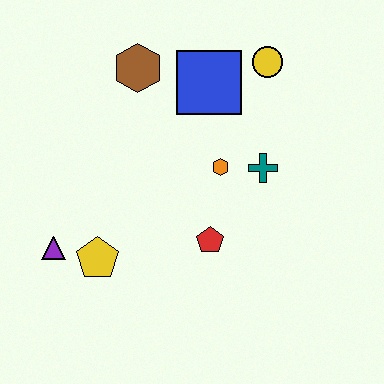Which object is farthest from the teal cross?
The purple triangle is farthest from the teal cross.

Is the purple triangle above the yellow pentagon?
Yes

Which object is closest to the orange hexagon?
The teal cross is closest to the orange hexagon.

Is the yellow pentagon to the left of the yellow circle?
Yes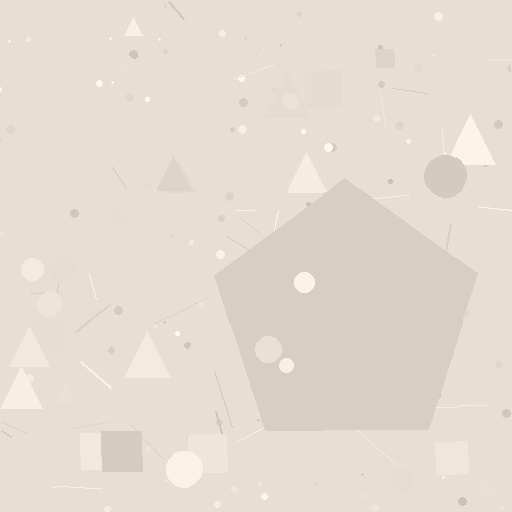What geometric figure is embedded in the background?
A pentagon is embedded in the background.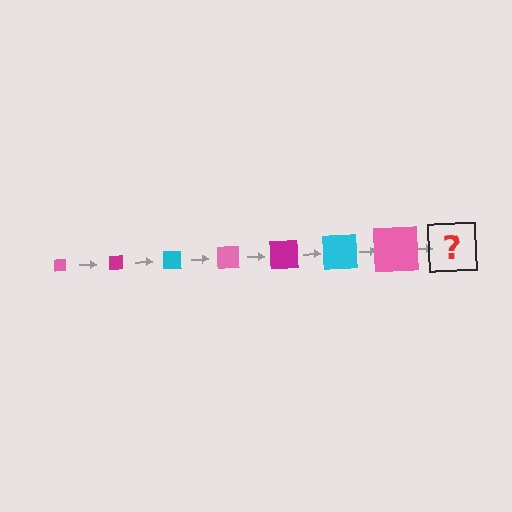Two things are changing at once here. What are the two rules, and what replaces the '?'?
The two rules are that the square grows larger each step and the color cycles through pink, magenta, and cyan. The '?' should be a magenta square, larger than the previous one.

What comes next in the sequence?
The next element should be a magenta square, larger than the previous one.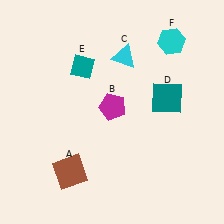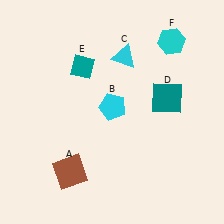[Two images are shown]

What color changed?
The pentagon (B) changed from magenta in Image 1 to cyan in Image 2.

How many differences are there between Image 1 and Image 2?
There is 1 difference between the two images.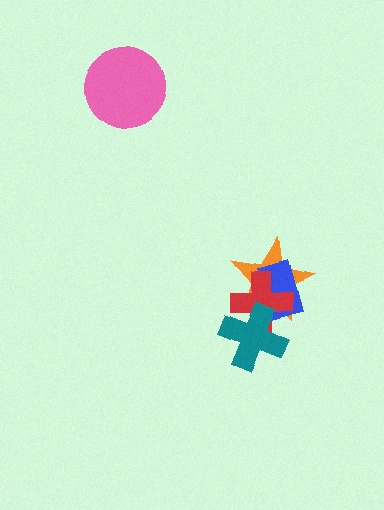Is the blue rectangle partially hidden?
Yes, it is partially covered by another shape.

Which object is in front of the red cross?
The teal cross is in front of the red cross.